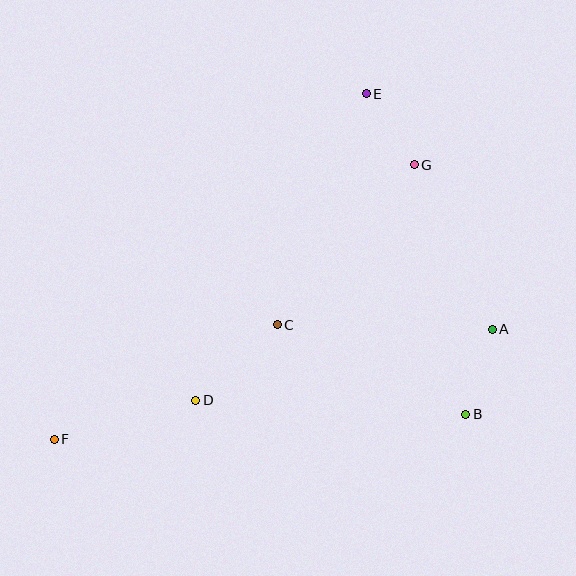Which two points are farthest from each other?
Points E and F are farthest from each other.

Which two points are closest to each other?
Points E and G are closest to each other.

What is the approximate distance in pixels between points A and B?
The distance between A and B is approximately 89 pixels.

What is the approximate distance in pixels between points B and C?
The distance between B and C is approximately 209 pixels.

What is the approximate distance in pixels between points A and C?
The distance between A and C is approximately 215 pixels.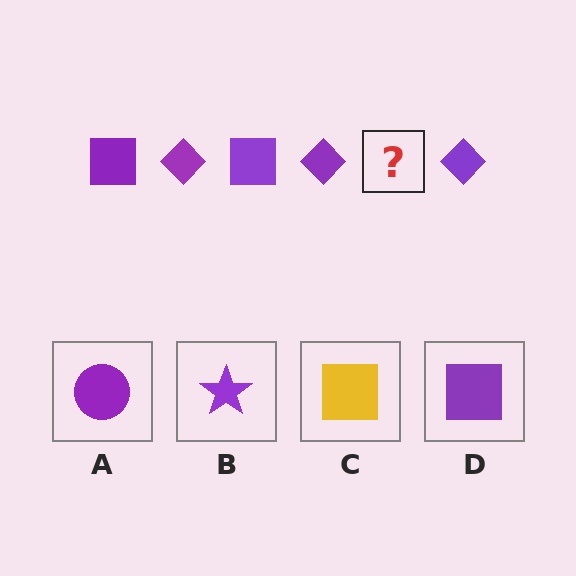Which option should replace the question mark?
Option D.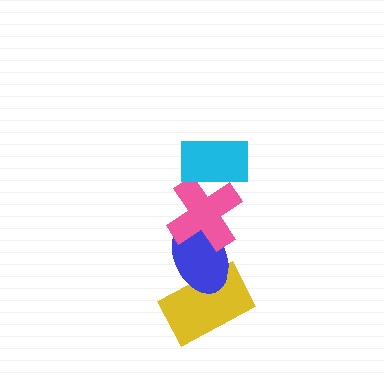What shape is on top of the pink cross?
The cyan rectangle is on top of the pink cross.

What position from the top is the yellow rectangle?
The yellow rectangle is 4th from the top.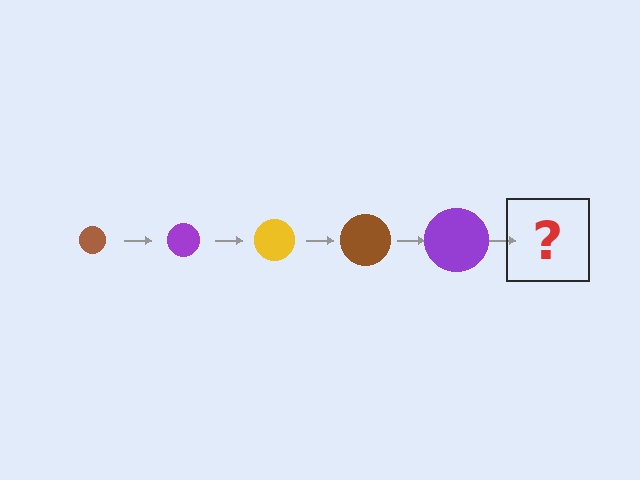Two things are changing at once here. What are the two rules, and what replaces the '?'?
The two rules are that the circle grows larger each step and the color cycles through brown, purple, and yellow. The '?' should be a yellow circle, larger than the previous one.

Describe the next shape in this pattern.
It should be a yellow circle, larger than the previous one.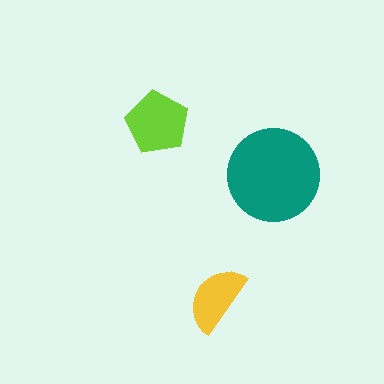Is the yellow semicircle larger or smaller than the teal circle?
Smaller.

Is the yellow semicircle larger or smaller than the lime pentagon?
Smaller.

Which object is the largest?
The teal circle.